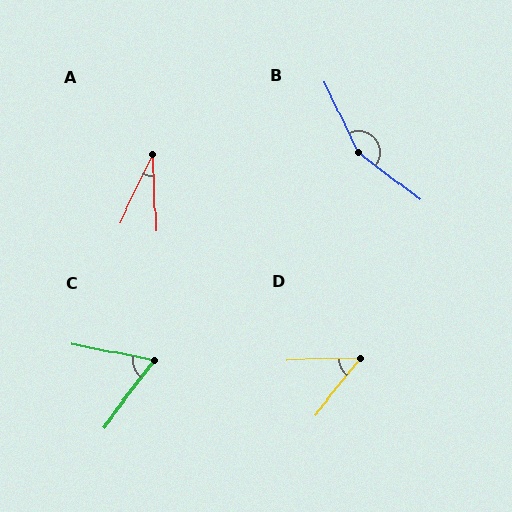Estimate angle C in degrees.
Approximately 64 degrees.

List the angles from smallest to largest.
A (28°), D (50°), C (64°), B (152°).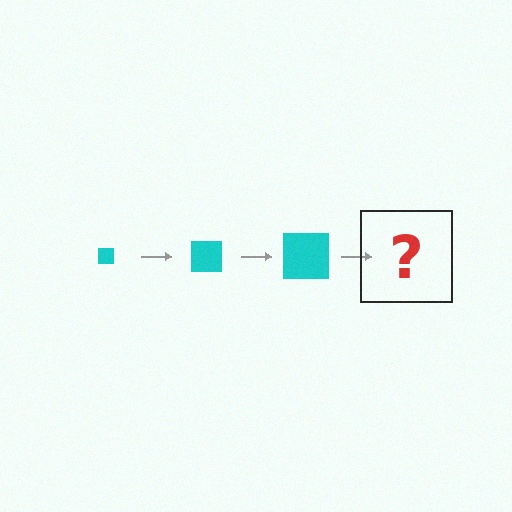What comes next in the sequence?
The next element should be a cyan square, larger than the previous one.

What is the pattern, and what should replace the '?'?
The pattern is that the square gets progressively larger each step. The '?' should be a cyan square, larger than the previous one.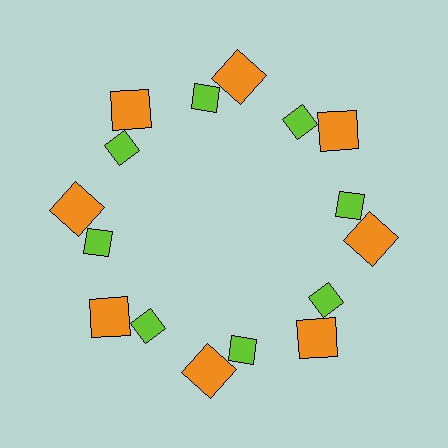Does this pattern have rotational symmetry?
Yes, this pattern has 8-fold rotational symmetry. It looks the same after rotating 45 degrees around the center.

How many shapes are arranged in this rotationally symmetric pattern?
There are 16 shapes, arranged in 8 groups of 2.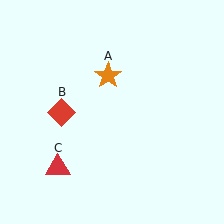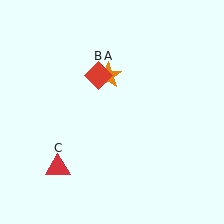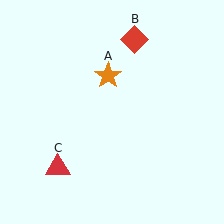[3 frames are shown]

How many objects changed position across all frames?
1 object changed position: red diamond (object B).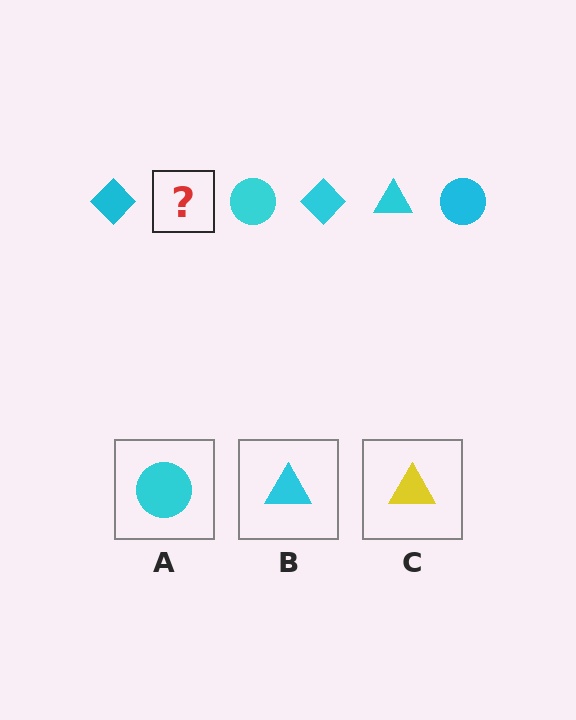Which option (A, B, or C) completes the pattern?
B.